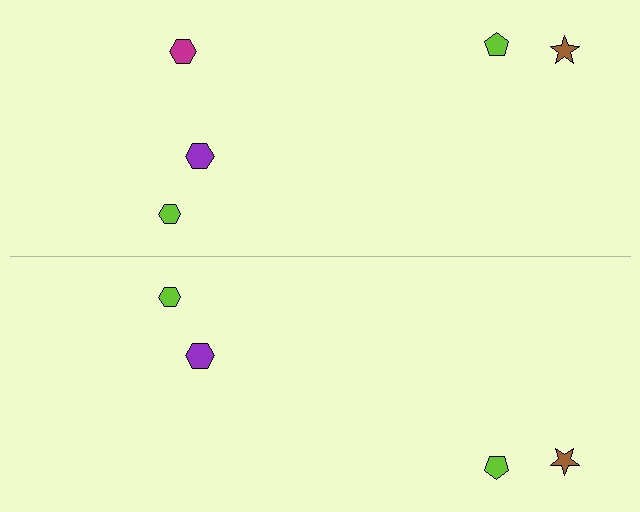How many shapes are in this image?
There are 9 shapes in this image.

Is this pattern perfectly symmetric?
No, the pattern is not perfectly symmetric. A magenta hexagon is missing from the bottom side.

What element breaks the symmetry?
A magenta hexagon is missing from the bottom side.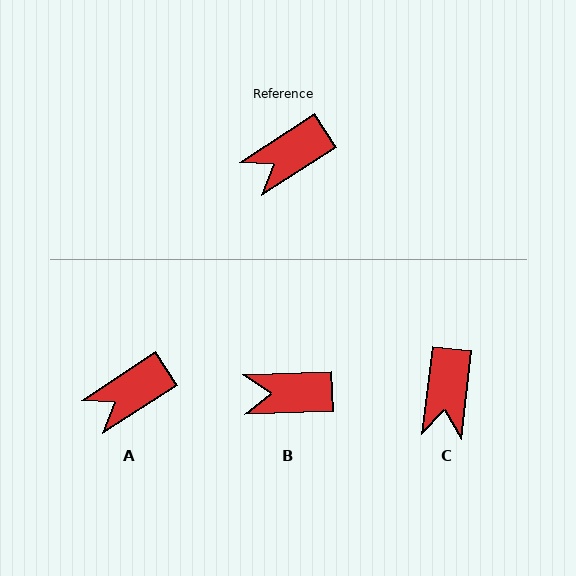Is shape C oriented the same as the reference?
No, it is off by about 50 degrees.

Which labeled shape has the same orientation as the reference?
A.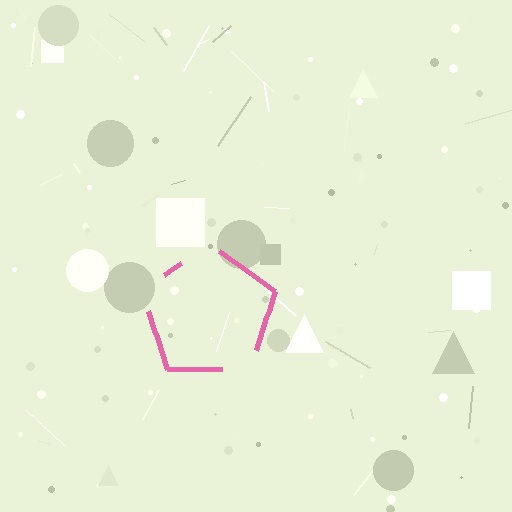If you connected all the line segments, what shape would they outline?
They would outline a pentagon.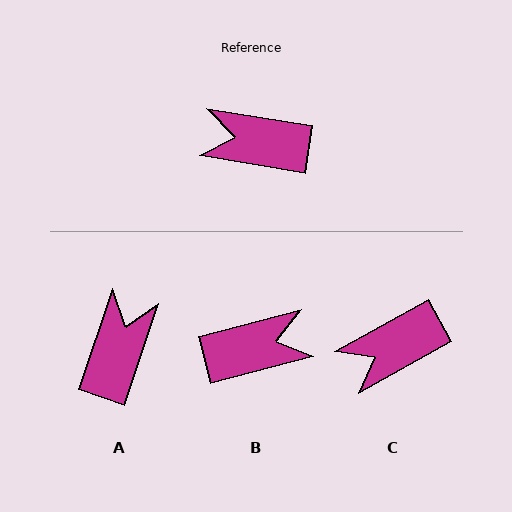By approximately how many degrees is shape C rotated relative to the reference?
Approximately 39 degrees counter-clockwise.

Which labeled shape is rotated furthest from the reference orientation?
B, about 156 degrees away.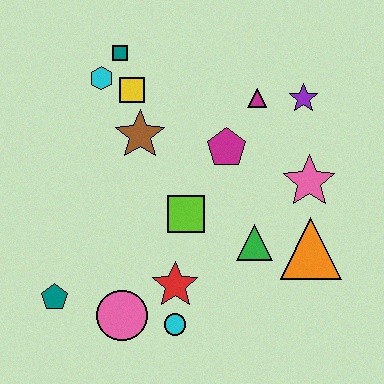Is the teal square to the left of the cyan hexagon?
No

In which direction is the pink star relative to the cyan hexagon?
The pink star is to the right of the cyan hexagon.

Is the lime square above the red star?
Yes